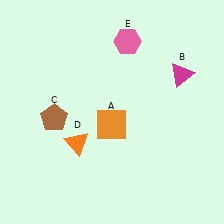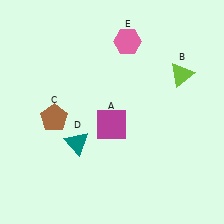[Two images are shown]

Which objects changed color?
A changed from orange to magenta. B changed from magenta to lime. D changed from orange to teal.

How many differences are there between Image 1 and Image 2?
There are 3 differences between the two images.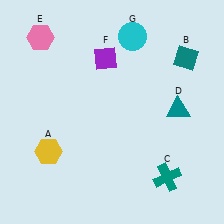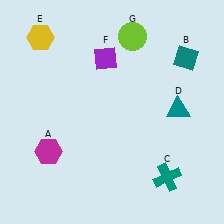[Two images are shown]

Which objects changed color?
A changed from yellow to magenta. E changed from pink to yellow. G changed from cyan to lime.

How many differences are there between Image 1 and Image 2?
There are 3 differences between the two images.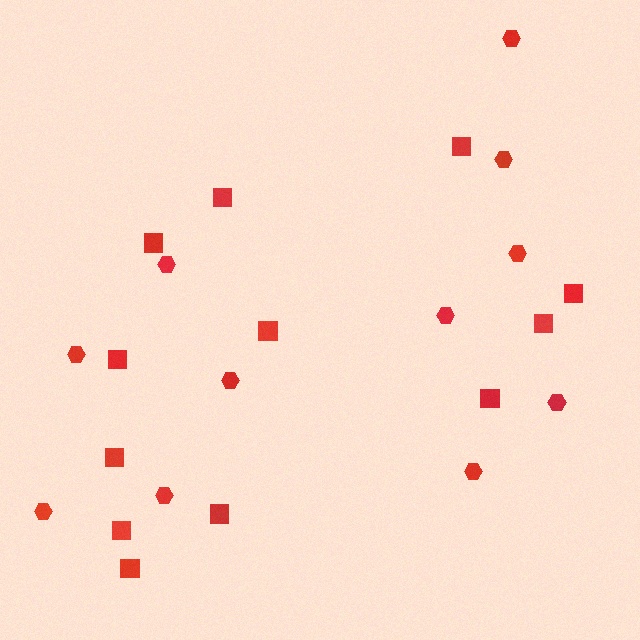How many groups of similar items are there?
There are 2 groups: one group of squares (12) and one group of hexagons (11).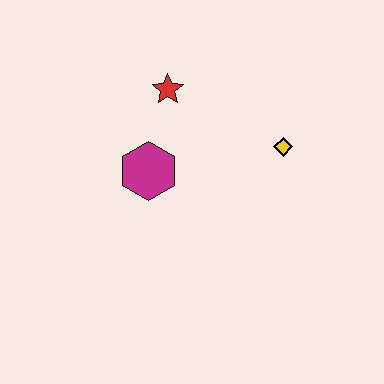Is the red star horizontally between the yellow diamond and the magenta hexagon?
Yes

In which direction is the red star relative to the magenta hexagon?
The red star is above the magenta hexagon.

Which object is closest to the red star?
The magenta hexagon is closest to the red star.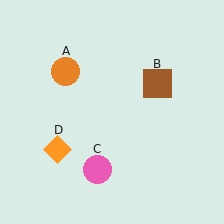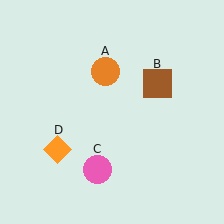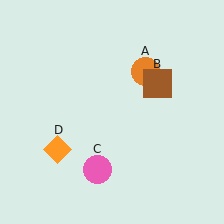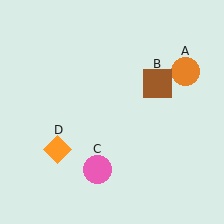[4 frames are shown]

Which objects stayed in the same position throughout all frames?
Brown square (object B) and pink circle (object C) and orange diamond (object D) remained stationary.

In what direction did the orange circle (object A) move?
The orange circle (object A) moved right.